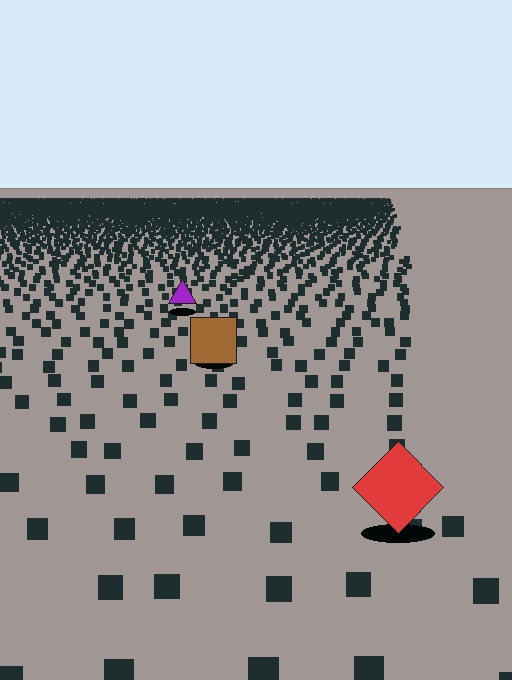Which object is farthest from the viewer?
The purple triangle is farthest from the viewer. It appears smaller and the ground texture around it is denser.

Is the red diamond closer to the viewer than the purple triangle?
Yes. The red diamond is closer — you can tell from the texture gradient: the ground texture is coarser near it.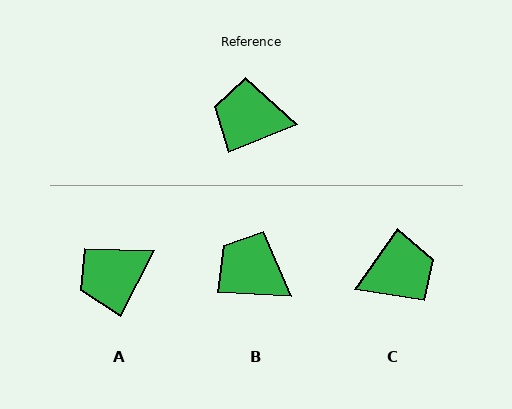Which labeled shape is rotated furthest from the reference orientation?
C, about 147 degrees away.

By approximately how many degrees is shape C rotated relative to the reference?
Approximately 147 degrees clockwise.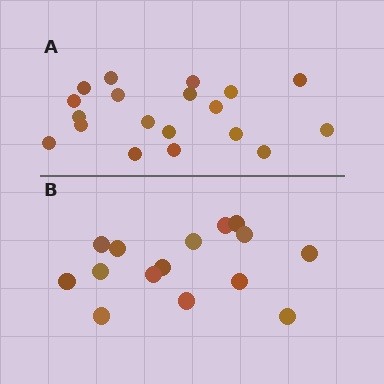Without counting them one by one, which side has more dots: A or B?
Region A (the top region) has more dots.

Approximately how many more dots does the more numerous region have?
Region A has about 4 more dots than region B.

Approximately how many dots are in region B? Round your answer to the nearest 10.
About 20 dots. (The exact count is 15, which rounds to 20.)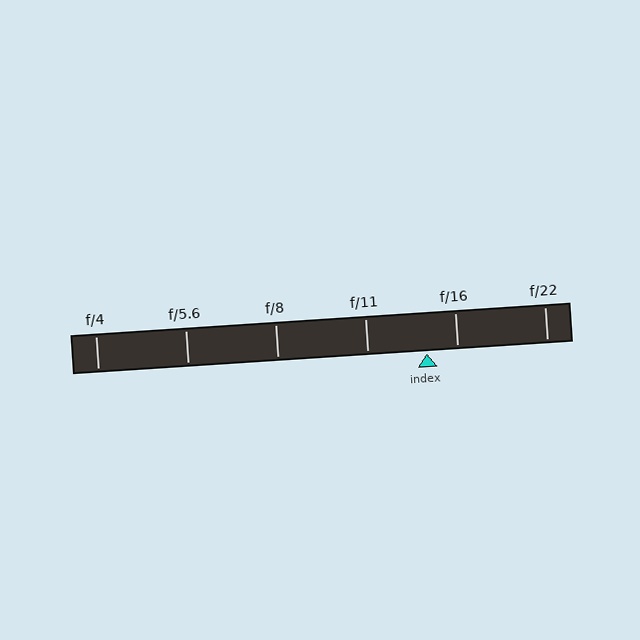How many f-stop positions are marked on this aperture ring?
There are 6 f-stop positions marked.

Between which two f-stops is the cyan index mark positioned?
The index mark is between f/11 and f/16.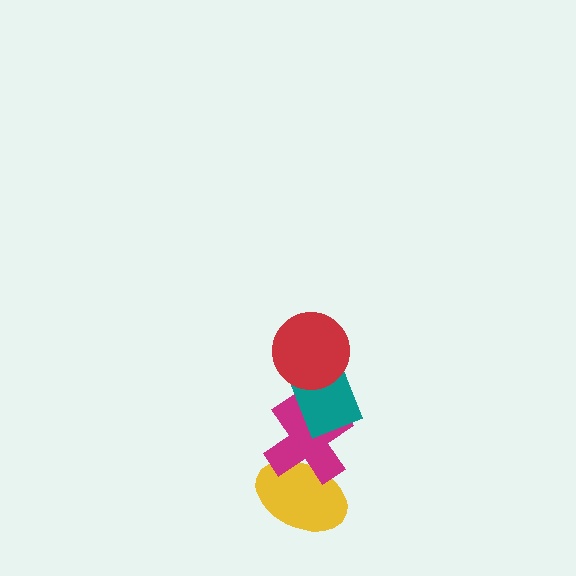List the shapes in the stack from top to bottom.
From top to bottom: the red circle, the teal rectangle, the magenta cross, the yellow ellipse.